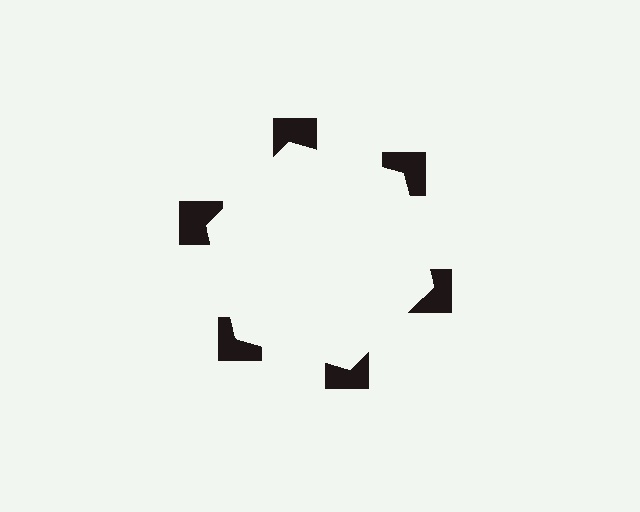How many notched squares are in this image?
There are 6 — one at each vertex of the illusory hexagon.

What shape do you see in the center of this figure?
An illusory hexagon — its edges are inferred from the aligned wedge cuts in the notched squares, not physically drawn.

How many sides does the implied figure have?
6 sides.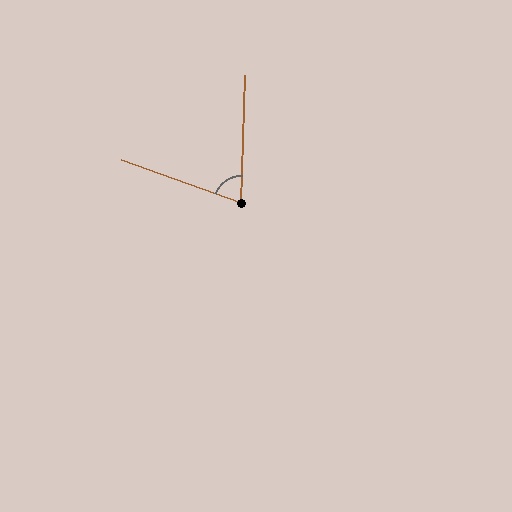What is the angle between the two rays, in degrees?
Approximately 72 degrees.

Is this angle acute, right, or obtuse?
It is acute.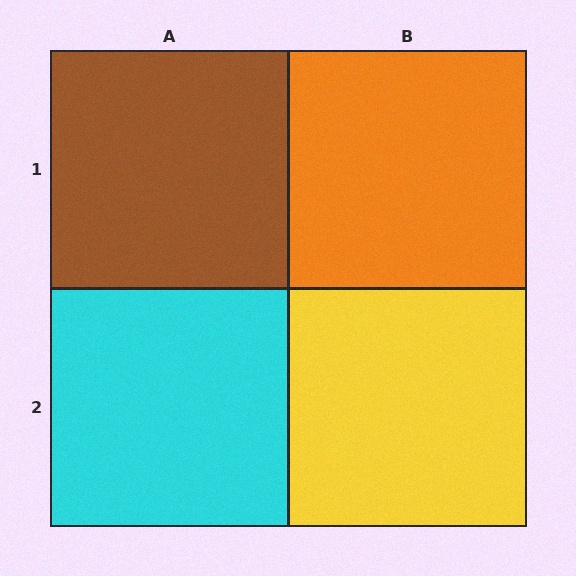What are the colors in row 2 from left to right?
Cyan, yellow.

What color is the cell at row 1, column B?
Orange.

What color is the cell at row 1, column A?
Brown.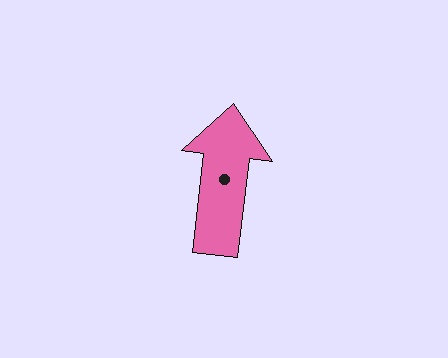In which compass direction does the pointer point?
North.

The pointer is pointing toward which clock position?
Roughly 12 o'clock.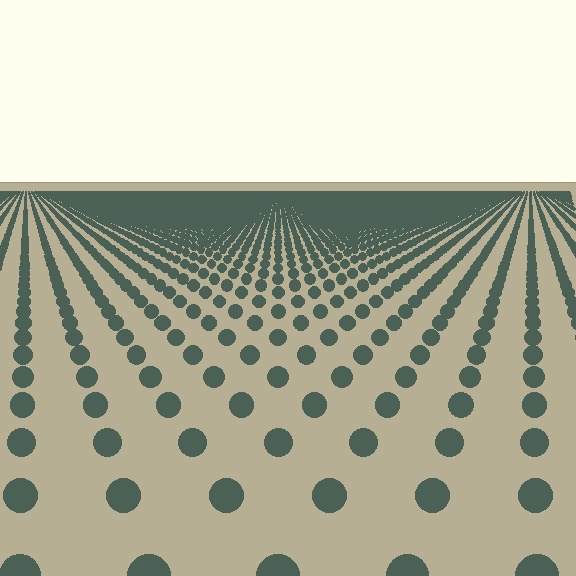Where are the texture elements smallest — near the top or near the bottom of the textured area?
Near the top.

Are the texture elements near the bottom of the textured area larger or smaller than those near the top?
Larger. Near the bottom, elements are closer to the viewer and appear at a bigger on-screen size.